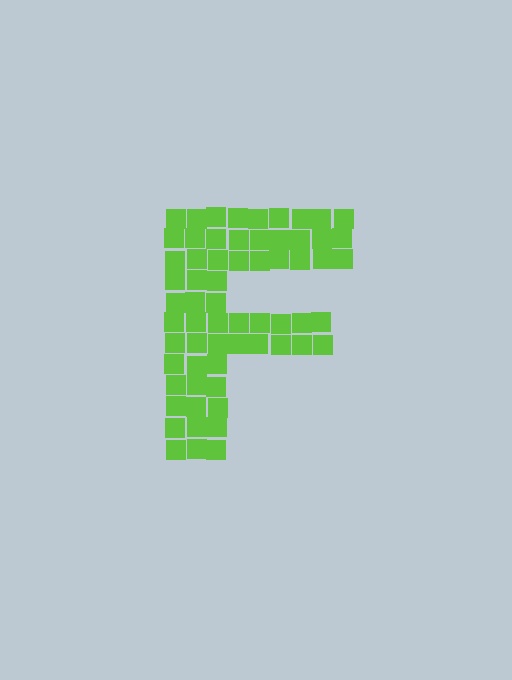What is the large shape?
The large shape is the letter F.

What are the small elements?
The small elements are squares.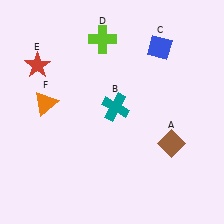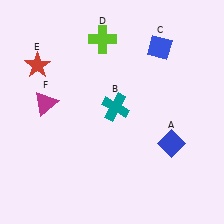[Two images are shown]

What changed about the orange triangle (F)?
In Image 1, F is orange. In Image 2, it changed to magenta.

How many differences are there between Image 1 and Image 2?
There are 2 differences between the two images.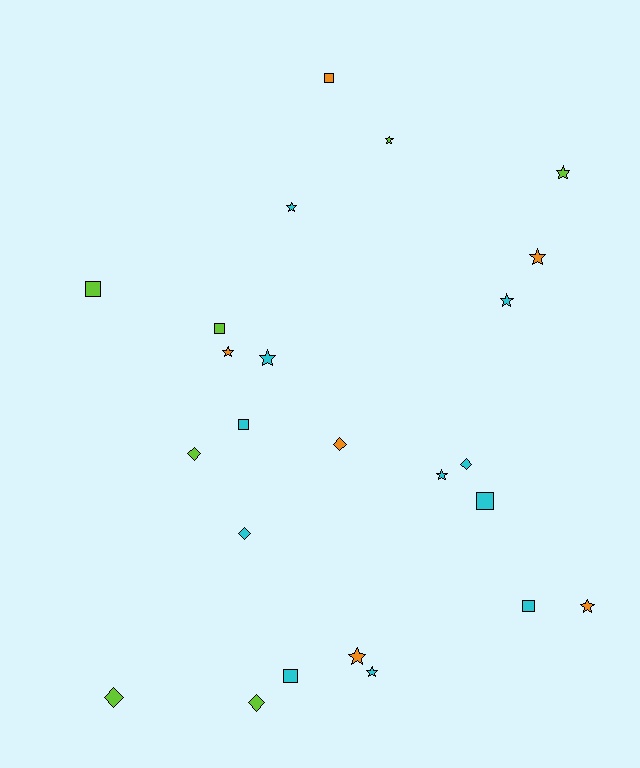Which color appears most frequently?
Cyan, with 11 objects.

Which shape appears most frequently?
Star, with 11 objects.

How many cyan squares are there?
There are 4 cyan squares.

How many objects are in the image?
There are 24 objects.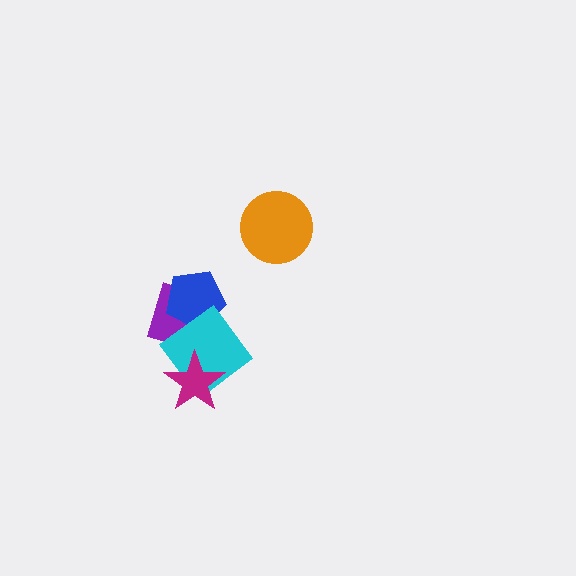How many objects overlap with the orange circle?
0 objects overlap with the orange circle.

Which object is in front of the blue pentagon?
The cyan diamond is in front of the blue pentagon.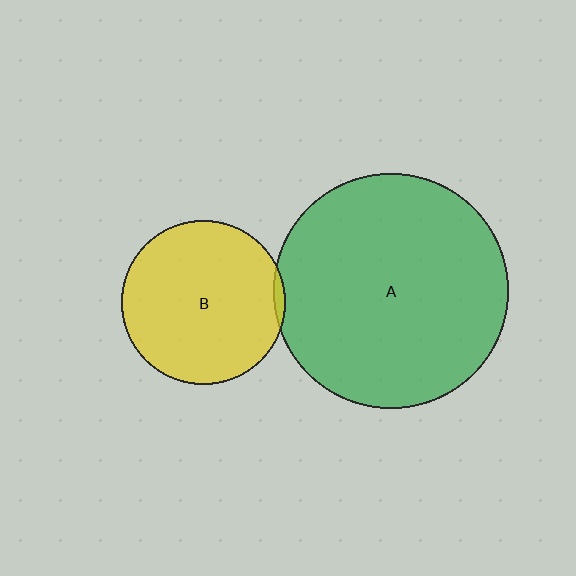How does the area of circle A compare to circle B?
Approximately 2.0 times.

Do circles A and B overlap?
Yes.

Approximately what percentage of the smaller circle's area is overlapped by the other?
Approximately 5%.